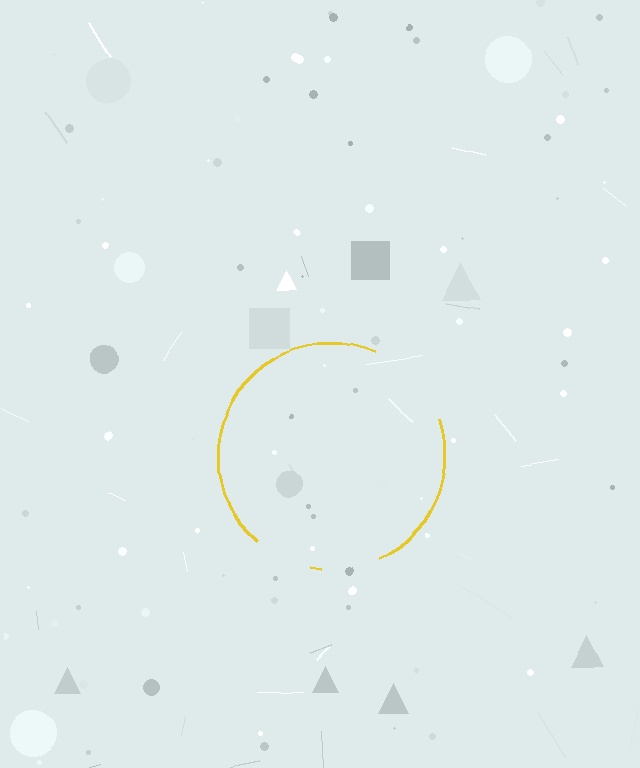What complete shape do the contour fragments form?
The contour fragments form a circle.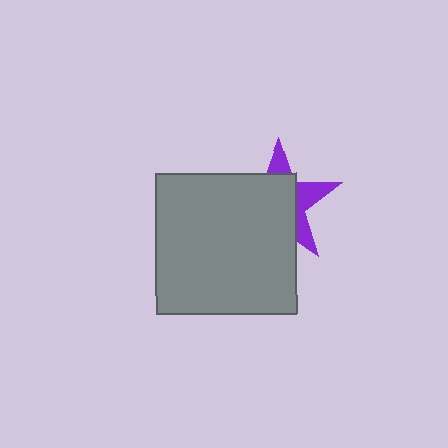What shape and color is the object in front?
The object in front is a gray square.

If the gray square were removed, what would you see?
You would see the complete purple star.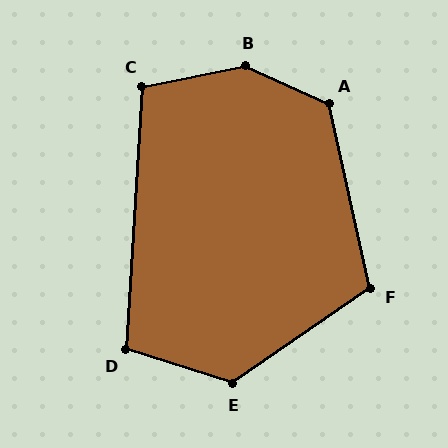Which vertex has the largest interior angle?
B, at approximately 144 degrees.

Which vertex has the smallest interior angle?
D, at approximately 104 degrees.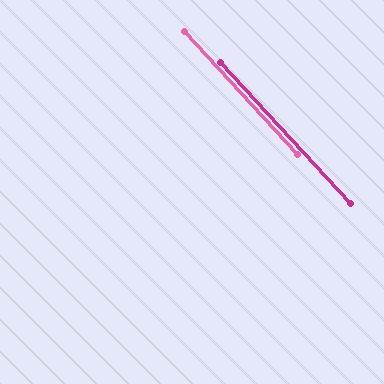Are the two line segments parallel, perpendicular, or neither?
Parallel — their directions differ by only 0.2°.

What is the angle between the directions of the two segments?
Approximately 0 degrees.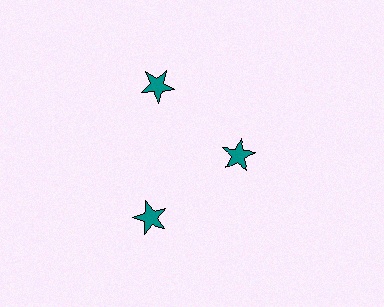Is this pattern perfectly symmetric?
No. The 3 teal stars are arranged in a ring, but one element near the 3 o'clock position is pulled inward toward the center, breaking the 3-fold rotational symmetry.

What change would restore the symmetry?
The symmetry would be restored by moving it outward, back onto the ring so that all 3 stars sit at equal angles and equal distance from the center.